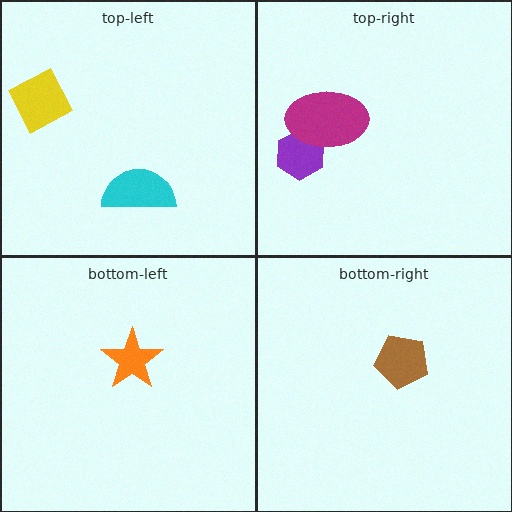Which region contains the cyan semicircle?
The top-left region.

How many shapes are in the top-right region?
2.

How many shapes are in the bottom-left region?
1.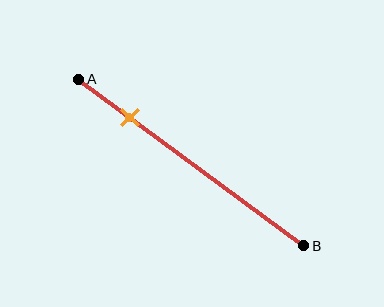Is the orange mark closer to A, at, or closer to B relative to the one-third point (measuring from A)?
The orange mark is closer to point A than the one-third point of segment AB.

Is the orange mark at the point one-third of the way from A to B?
No, the mark is at about 25% from A, not at the 33% one-third point.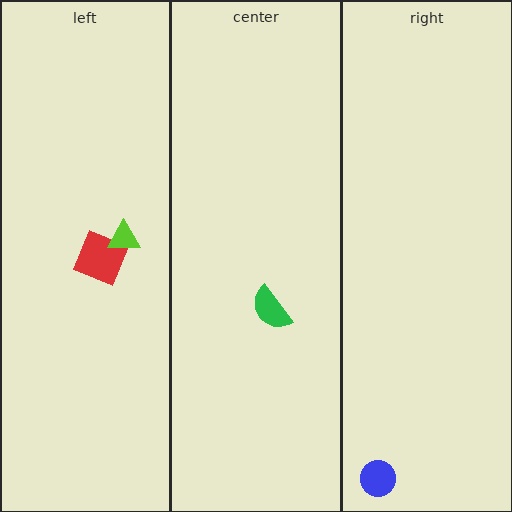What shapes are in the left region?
The red diamond, the lime triangle.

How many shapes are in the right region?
1.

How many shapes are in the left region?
2.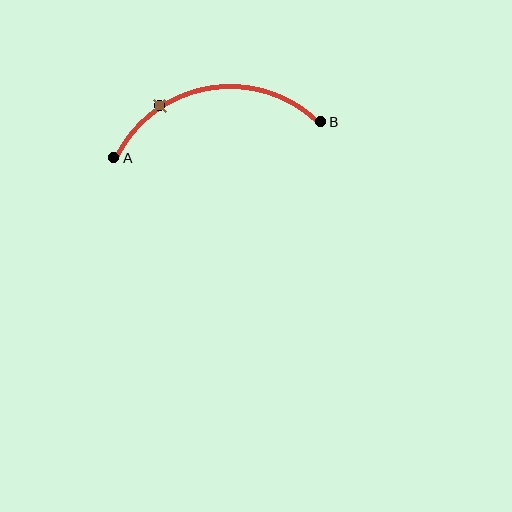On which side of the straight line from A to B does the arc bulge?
The arc bulges above the straight line connecting A and B.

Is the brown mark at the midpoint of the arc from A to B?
No. The brown mark lies on the arc but is closer to endpoint A. The arc midpoint would be at the point on the curve equidistant along the arc from both A and B.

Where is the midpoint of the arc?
The arc midpoint is the point on the curve farthest from the straight line joining A and B. It sits above that line.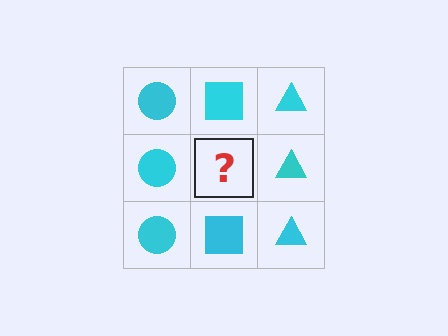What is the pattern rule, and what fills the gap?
The rule is that each column has a consistent shape. The gap should be filled with a cyan square.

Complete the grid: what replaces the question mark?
The question mark should be replaced with a cyan square.